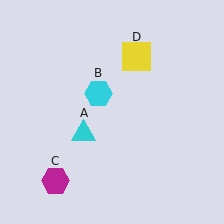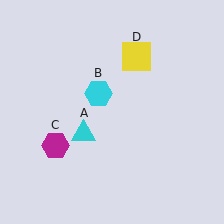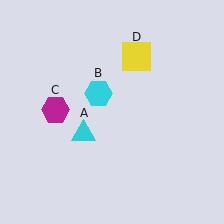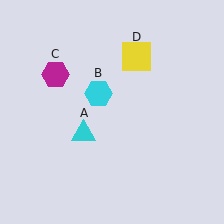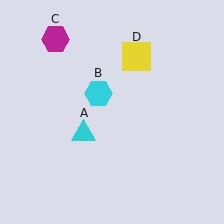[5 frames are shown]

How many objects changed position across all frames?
1 object changed position: magenta hexagon (object C).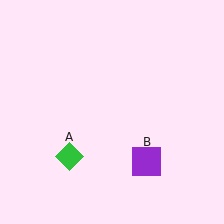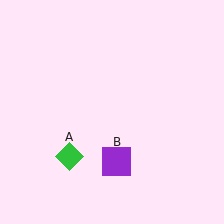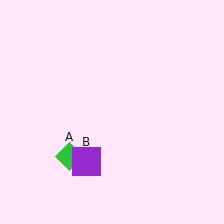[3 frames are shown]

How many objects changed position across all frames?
1 object changed position: purple square (object B).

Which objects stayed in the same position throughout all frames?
Green diamond (object A) remained stationary.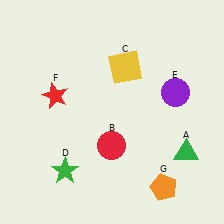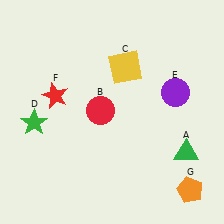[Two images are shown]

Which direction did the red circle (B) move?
The red circle (B) moved up.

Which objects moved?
The objects that moved are: the red circle (B), the green star (D), the orange pentagon (G).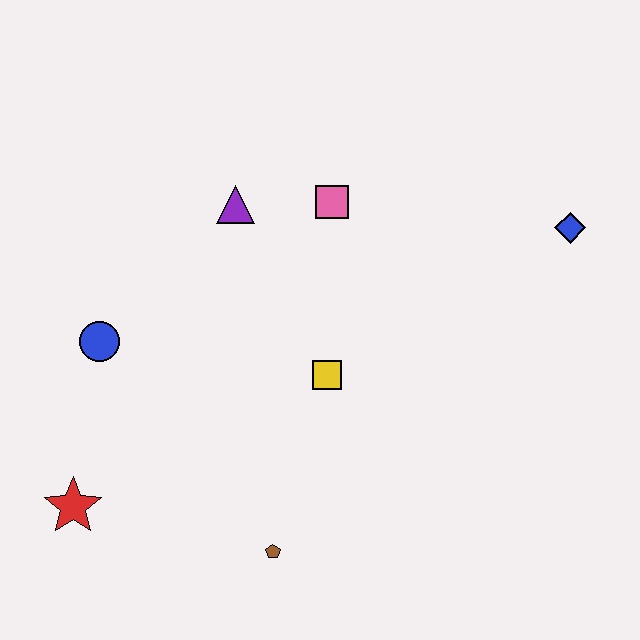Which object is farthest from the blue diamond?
The red star is farthest from the blue diamond.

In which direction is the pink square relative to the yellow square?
The pink square is above the yellow square.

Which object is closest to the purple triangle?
The pink square is closest to the purple triangle.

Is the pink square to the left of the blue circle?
No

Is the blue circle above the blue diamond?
No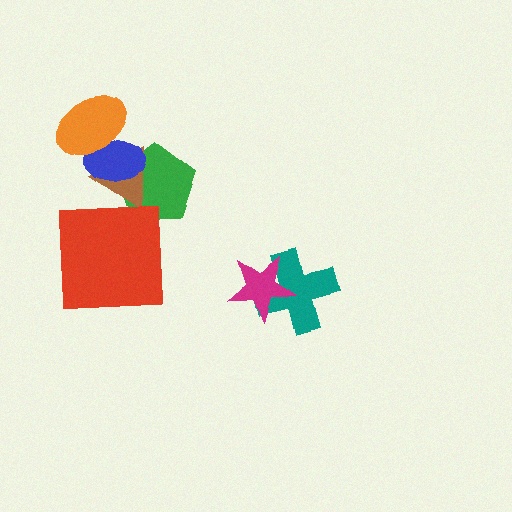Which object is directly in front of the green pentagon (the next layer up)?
The brown triangle is directly in front of the green pentagon.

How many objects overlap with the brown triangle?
3 objects overlap with the brown triangle.